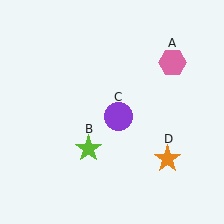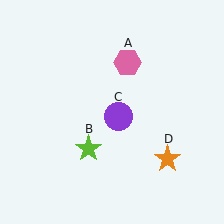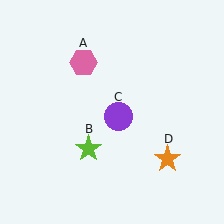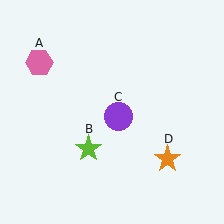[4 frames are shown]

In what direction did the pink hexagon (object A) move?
The pink hexagon (object A) moved left.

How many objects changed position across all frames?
1 object changed position: pink hexagon (object A).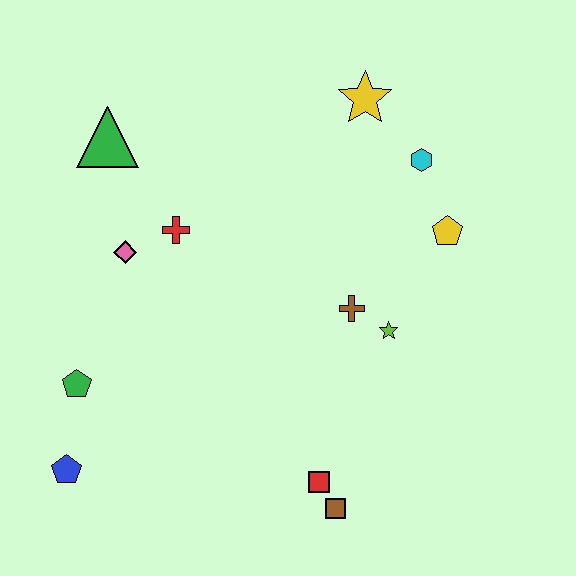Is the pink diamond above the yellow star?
No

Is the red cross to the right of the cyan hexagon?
No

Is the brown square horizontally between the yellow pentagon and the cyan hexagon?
No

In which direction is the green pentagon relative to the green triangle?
The green pentagon is below the green triangle.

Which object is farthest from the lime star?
The blue pentagon is farthest from the lime star.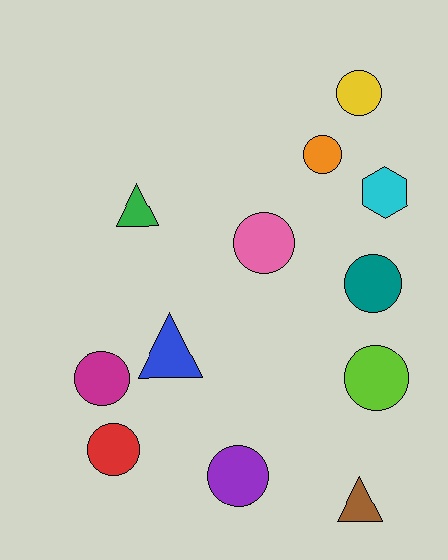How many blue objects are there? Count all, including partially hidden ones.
There is 1 blue object.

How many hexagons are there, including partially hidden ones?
There is 1 hexagon.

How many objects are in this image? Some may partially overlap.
There are 12 objects.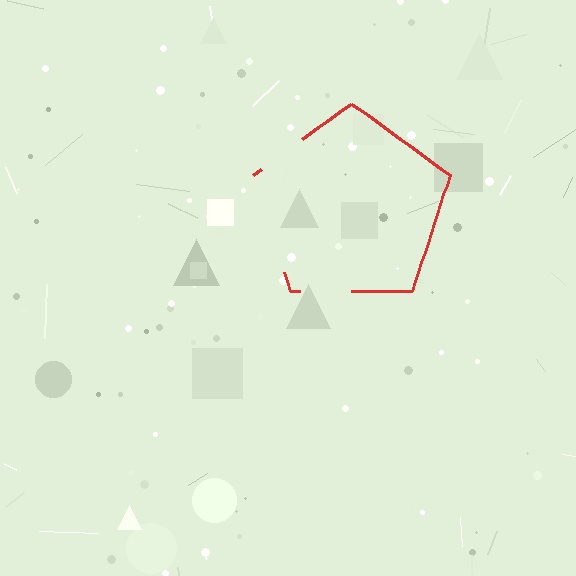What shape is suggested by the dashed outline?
The dashed outline suggests a pentagon.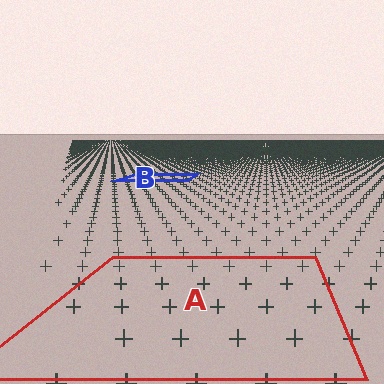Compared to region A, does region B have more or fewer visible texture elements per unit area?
Region B has more texture elements per unit area — they are packed more densely because it is farther away.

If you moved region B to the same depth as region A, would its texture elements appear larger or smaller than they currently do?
They would appear larger. At a closer depth, the same texture elements are projected at a bigger on-screen size.